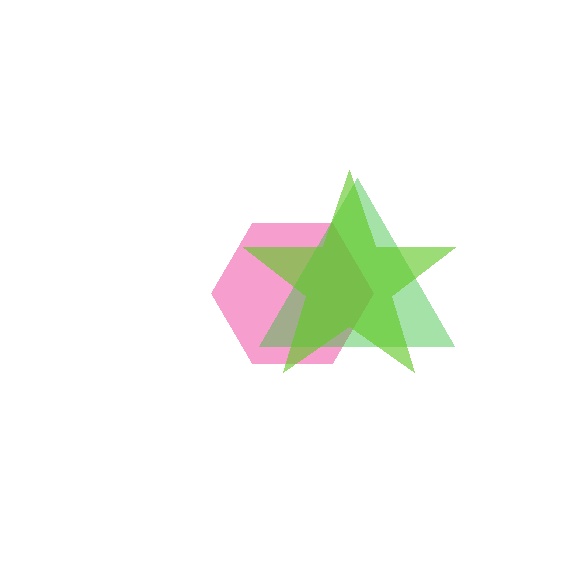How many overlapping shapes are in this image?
There are 3 overlapping shapes in the image.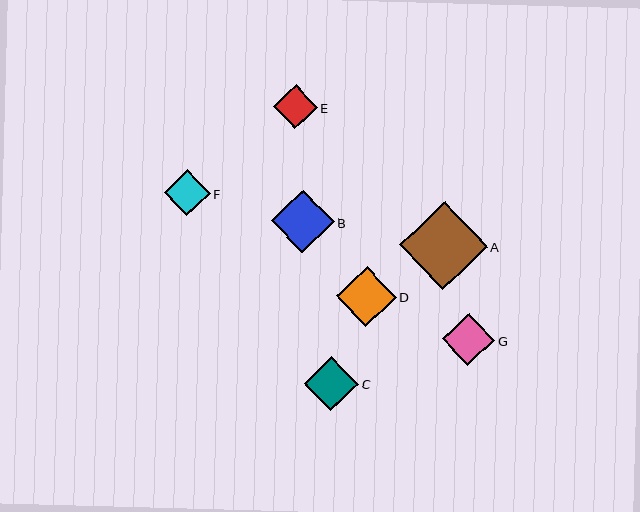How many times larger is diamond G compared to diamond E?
Diamond G is approximately 1.2 times the size of diamond E.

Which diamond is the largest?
Diamond A is the largest with a size of approximately 88 pixels.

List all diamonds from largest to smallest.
From largest to smallest: A, B, D, C, G, F, E.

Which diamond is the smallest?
Diamond E is the smallest with a size of approximately 44 pixels.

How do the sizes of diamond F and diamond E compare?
Diamond F and diamond E are approximately the same size.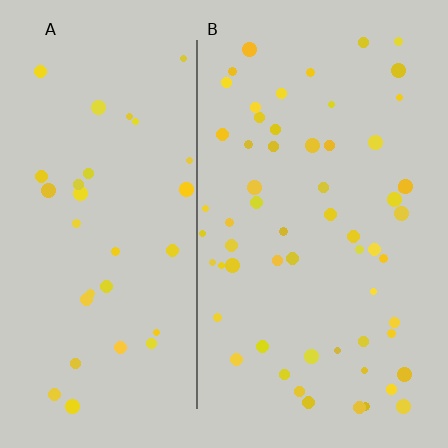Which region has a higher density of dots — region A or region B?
B (the right).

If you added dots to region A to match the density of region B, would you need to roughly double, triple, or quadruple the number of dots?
Approximately double.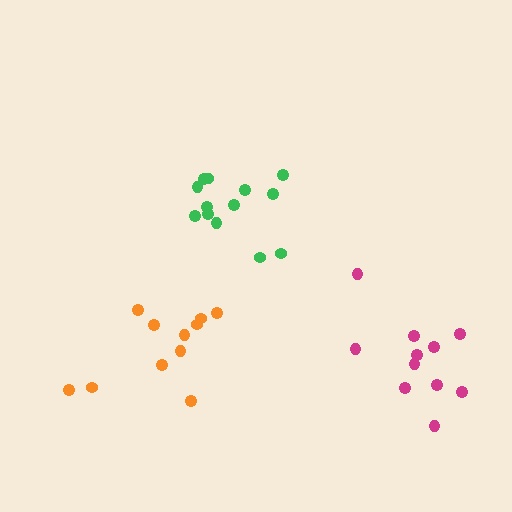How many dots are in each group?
Group 1: 13 dots, Group 2: 11 dots, Group 3: 11 dots (35 total).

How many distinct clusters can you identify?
There are 3 distinct clusters.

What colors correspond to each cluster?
The clusters are colored: green, orange, magenta.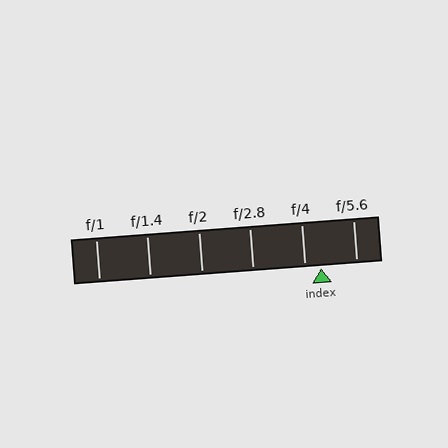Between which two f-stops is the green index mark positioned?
The index mark is between f/4 and f/5.6.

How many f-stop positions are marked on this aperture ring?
There are 6 f-stop positions marked.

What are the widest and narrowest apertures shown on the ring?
The widest aperture shown is f/1 and the narrowest is f/5.6.